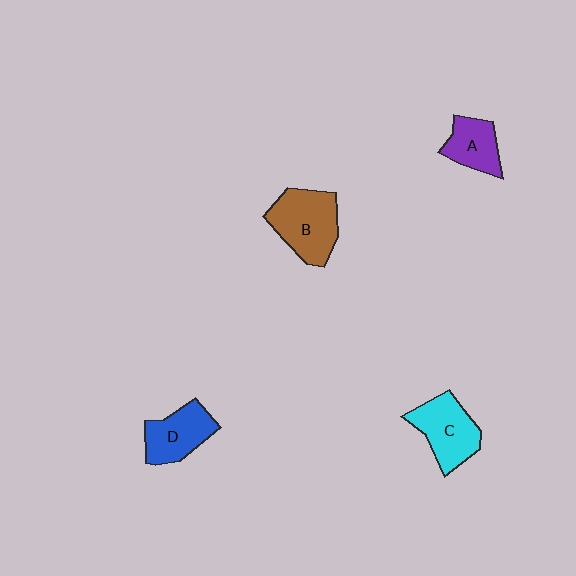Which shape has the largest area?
Shape B (brown).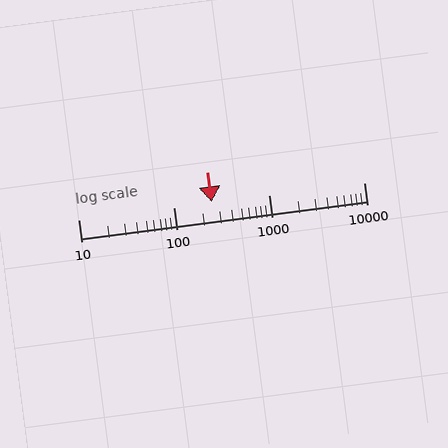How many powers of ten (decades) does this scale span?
The scale spans 3 decades, from 10 to 10000.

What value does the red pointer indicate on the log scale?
The pointer indicates approximately 250.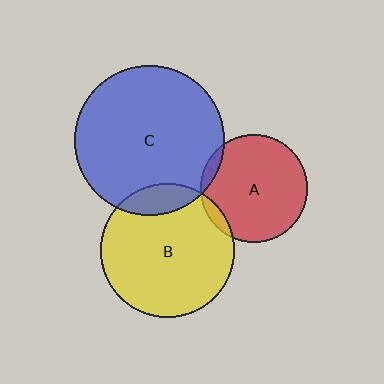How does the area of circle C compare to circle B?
Approximately 1.3 times.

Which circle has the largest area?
Circle C (blue).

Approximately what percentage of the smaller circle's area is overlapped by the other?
Approximately 5%.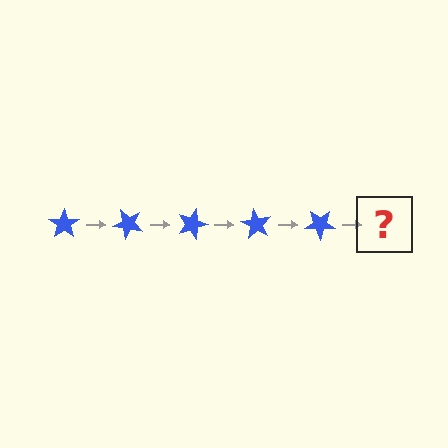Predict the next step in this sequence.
The next step is a blue star rotated 225 degrees.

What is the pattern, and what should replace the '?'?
The pattern is that the star rotates 45 degrees each step. The '?' should be a blue star rotated 225 degrees.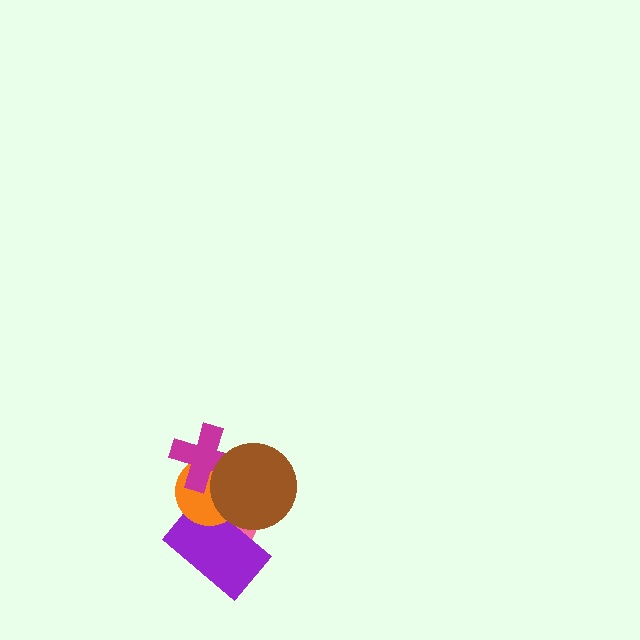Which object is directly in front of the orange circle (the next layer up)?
The magenta cross is directly in front of the orange circle.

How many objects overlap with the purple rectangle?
3 objects overlap with the purple rectangle.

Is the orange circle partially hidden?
Yes, it is partially covered by another shape.